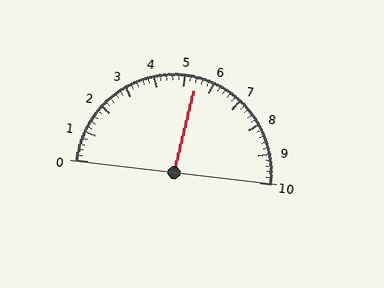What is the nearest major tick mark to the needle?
The nearest major tick mark is 5.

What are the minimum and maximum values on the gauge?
The gauge ranges from 0 to 10.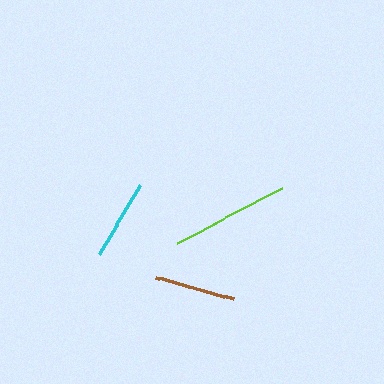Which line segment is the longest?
The lime line is the longest at approximately 119 pixels.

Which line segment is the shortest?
The brown line is the shortest at approximately 80 pixels.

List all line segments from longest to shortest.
From longest to shortest: lime, cyan, brown.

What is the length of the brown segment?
The brown segment is approximately 80 pixels long.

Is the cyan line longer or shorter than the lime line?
The lime line is longer than the cyan line.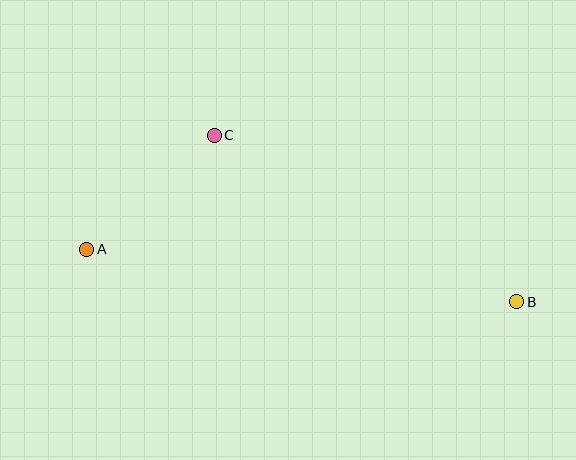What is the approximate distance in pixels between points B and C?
The distance between B and C is approximately 345 pixels.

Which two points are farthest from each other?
Points A and B are farthest from each other.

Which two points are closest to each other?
Points A and C are closest to each other.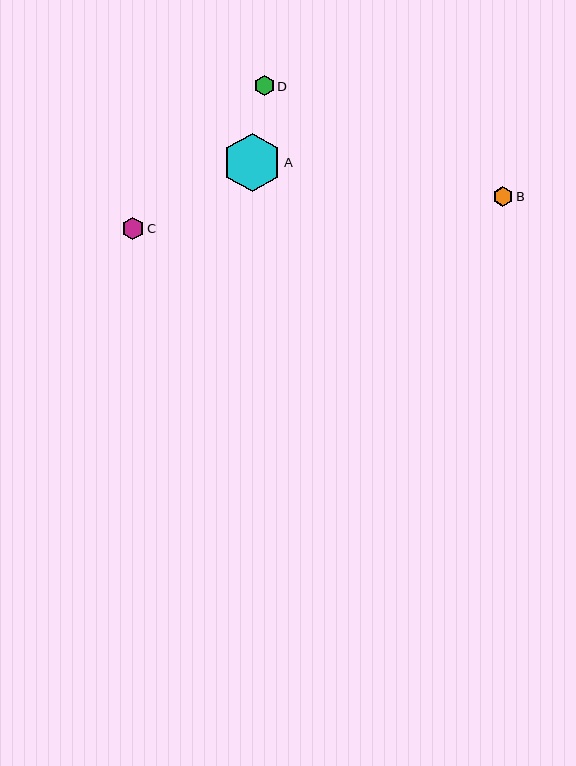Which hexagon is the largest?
Hexagon A is the largest with a size of approximately 58 pixels.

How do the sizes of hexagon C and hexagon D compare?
Hexagon C and hexagon D are approximately the same size.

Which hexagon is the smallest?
Hexagon B is the smallest with a size of approximately 20 pixels.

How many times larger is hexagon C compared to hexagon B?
Hexagon C is approximately 1.1 times the size of hexagon B.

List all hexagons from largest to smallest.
From largest to smallest: A, C, D, B.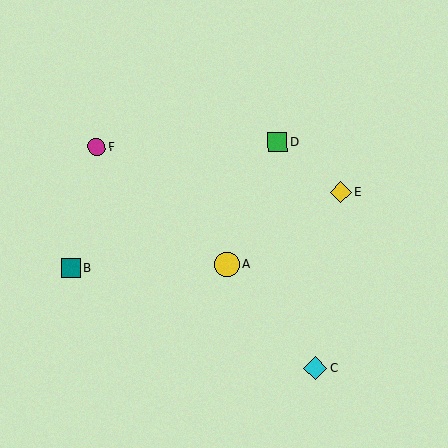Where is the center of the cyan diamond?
The center of the cyan diamond is at (315, 368).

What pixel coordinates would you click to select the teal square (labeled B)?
Click at (71, 268) to select the teal square B.